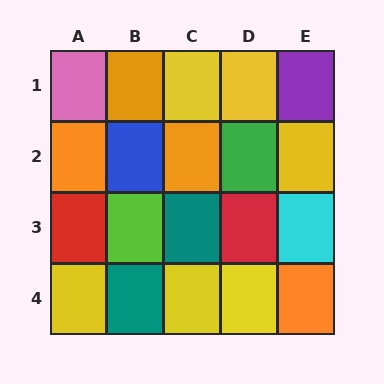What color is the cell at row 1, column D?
Yellow.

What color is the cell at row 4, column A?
Yellow.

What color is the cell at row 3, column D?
Red.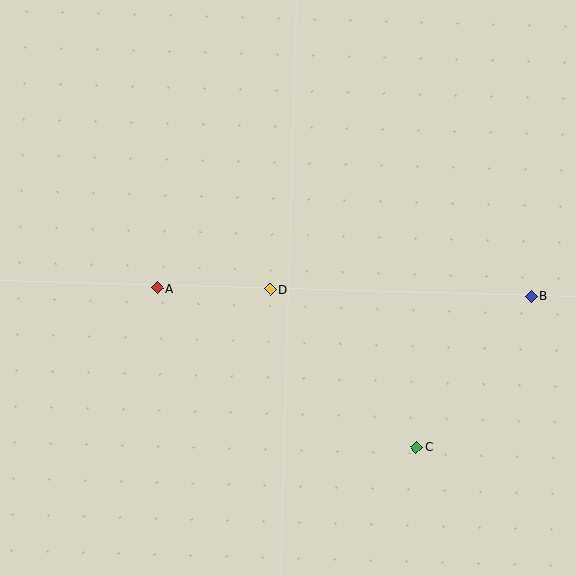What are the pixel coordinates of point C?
Point C is at (416, 447).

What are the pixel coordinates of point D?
Point D is at (270, 289).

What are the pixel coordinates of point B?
Point B is at (531, 296).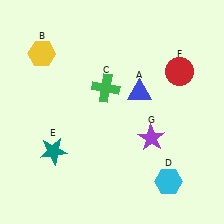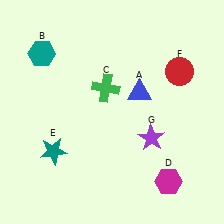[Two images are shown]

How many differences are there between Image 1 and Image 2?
There are 2 differences between the two images.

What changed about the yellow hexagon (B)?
In Image 1, B is yellow. In Image 2, it changed to teal.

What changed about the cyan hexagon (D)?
In Image 1, D is cyan. In Image 2, it changed to magenta.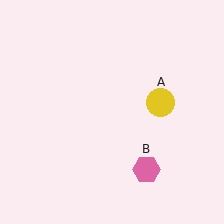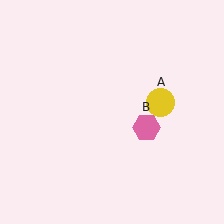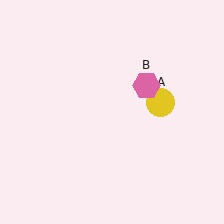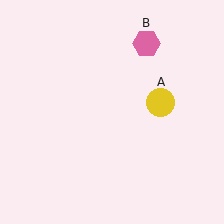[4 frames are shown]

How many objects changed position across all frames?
1 object changed position: pink hexagon (object B).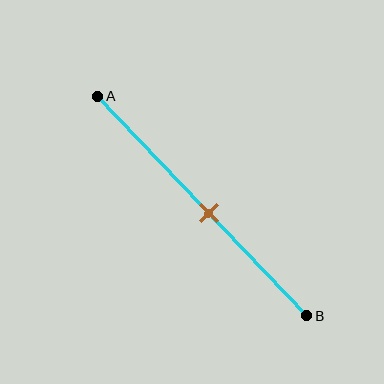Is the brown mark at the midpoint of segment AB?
No, the mark is at about 55% from A, not at the 50% midpoint.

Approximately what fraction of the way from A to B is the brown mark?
The brown mark is approximately 55% of the way from A to B.